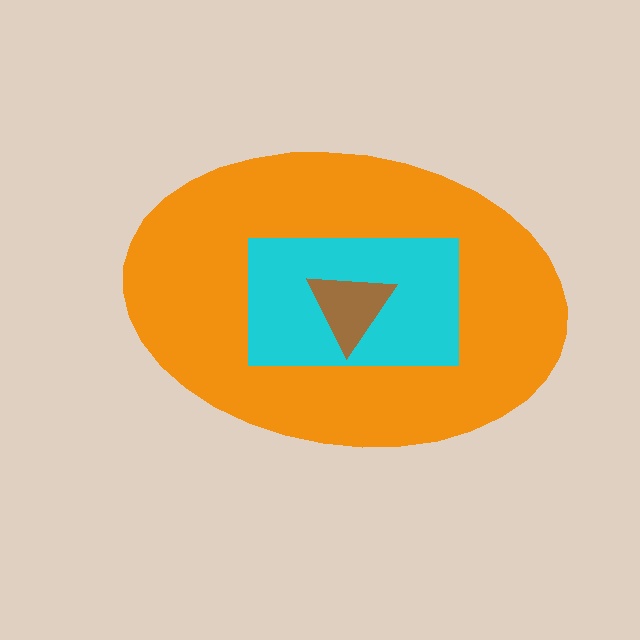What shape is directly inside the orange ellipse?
The cyan rectangle.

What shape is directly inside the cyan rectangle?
The brown triangle.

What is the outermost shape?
The orange ellipse.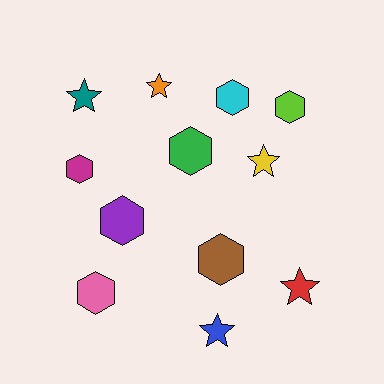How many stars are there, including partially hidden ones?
There are 5 stars.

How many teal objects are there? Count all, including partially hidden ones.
There is 1 teal object.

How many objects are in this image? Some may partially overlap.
There are 12 objects.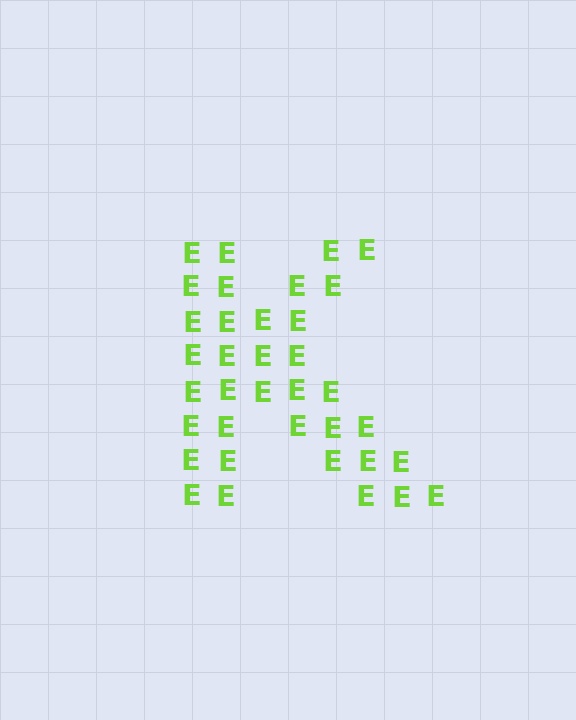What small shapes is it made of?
It is made of small letter E's.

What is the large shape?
The large shape is the letter K.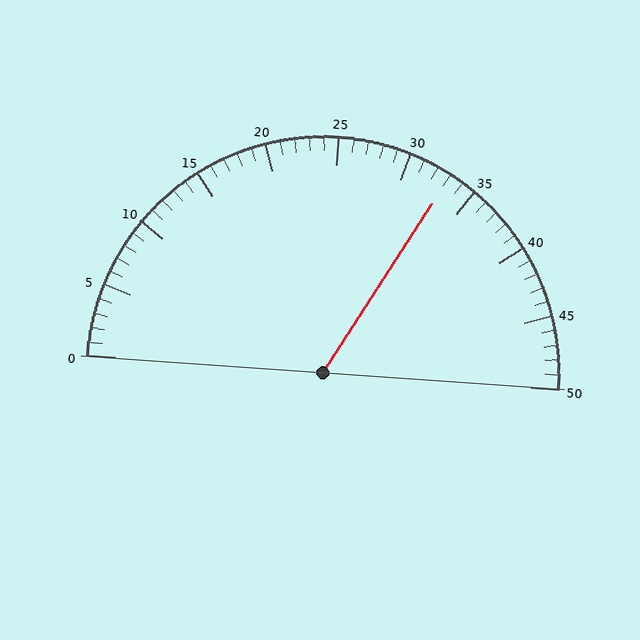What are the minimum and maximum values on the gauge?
The gauge ranges from 0 to 50.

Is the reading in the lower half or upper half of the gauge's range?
The reading is in the upper half of the range (0 to 50).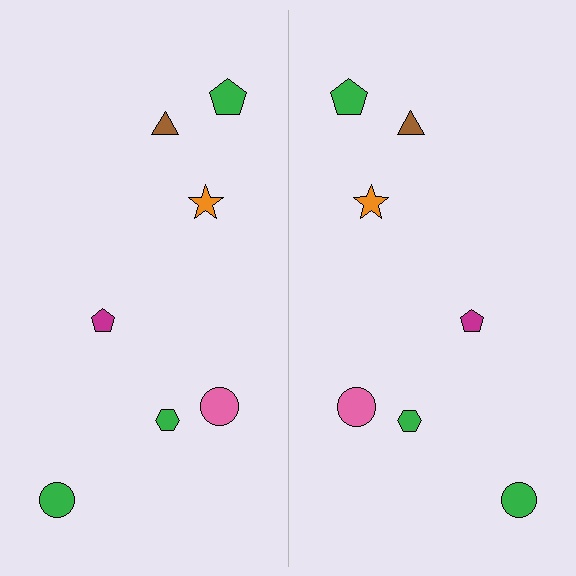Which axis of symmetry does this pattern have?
The pattern has a vertical axis of symmetry running through the center of the image.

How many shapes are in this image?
There are 14 shapes in this image.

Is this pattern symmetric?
Yes, this pattern has bilateral (reflection) symmetry.